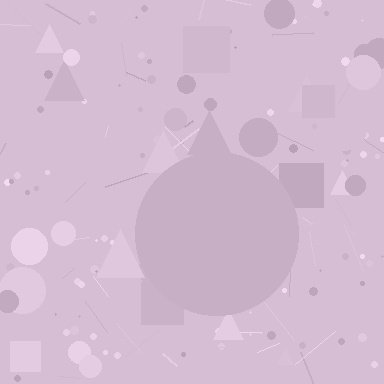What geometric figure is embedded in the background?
A circle is embedded in the background.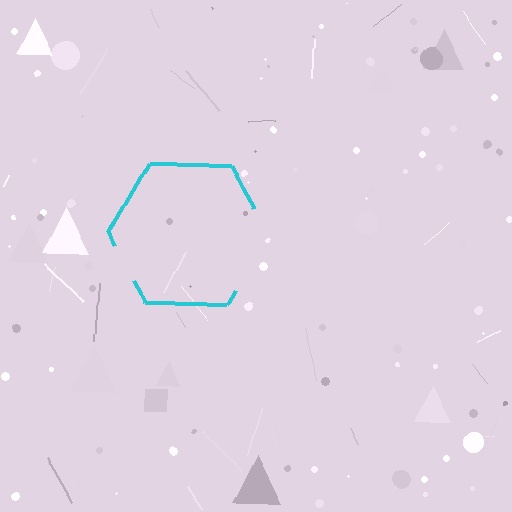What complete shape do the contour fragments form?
The contour fragments form a hexagon.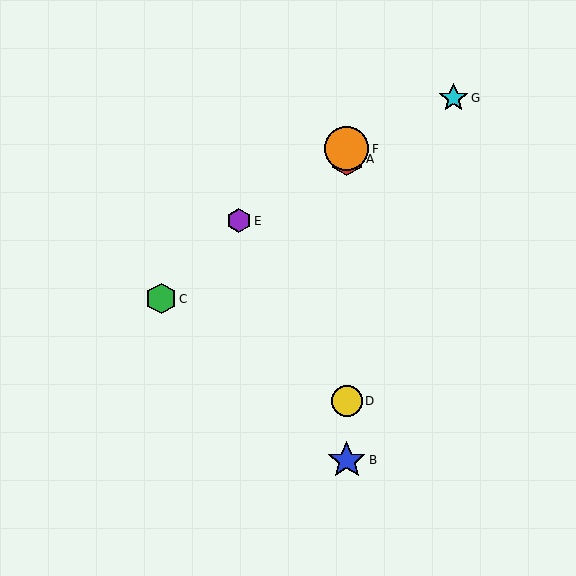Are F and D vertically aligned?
Yes, both are at x≈347.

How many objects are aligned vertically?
4 objects (A, B, D, F) are aligned vertically.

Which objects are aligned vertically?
Objects A, B, D, F are aligned vertically.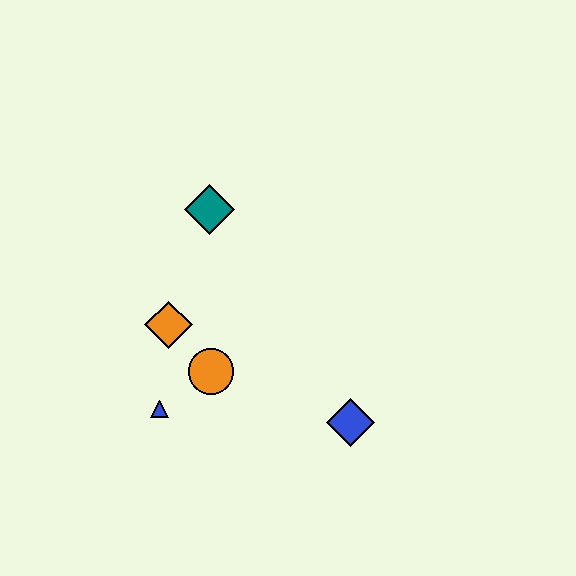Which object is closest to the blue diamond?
The orange circle is closest to the blue diamond.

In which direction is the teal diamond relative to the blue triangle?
The teal diamond is above the blue triangle.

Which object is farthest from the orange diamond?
The blue diamond is farthest from the orange diamond.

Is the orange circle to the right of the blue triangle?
Yes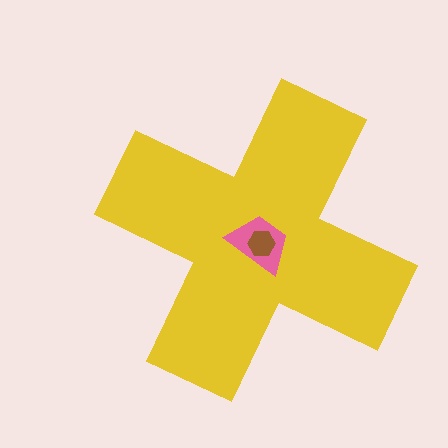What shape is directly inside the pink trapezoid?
The brown hexagon.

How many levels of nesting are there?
3.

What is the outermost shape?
The yellow cross.